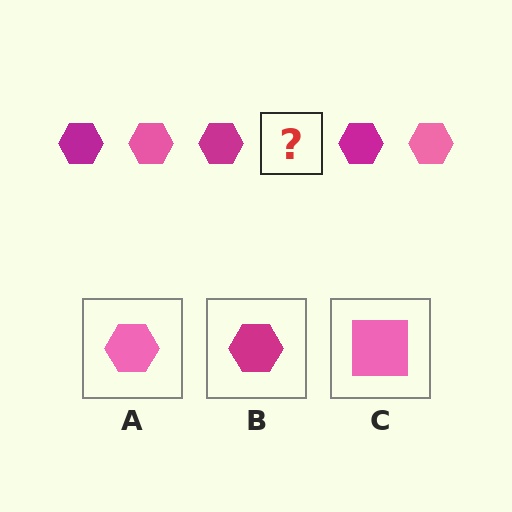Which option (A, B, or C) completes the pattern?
A.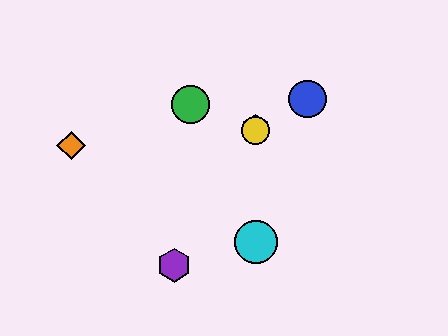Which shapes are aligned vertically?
The red hexagon, the yellow circle, the cyan circle are aligned vertically.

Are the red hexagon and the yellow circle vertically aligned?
Yes, both are at x≈256.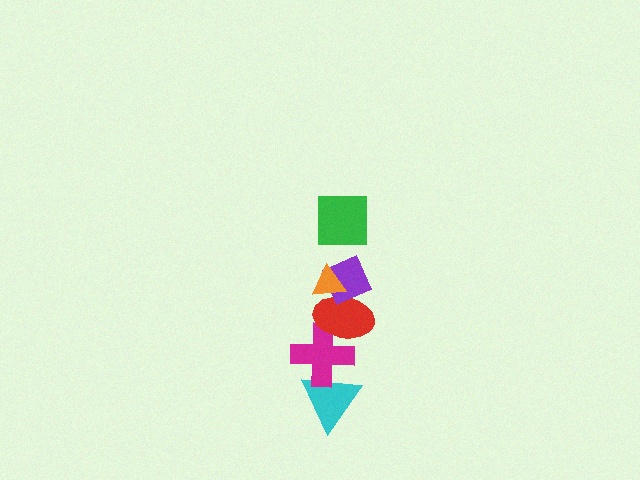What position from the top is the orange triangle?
The orange triangle is 2nd from the top.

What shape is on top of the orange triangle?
The green square is on top of the orange triangle.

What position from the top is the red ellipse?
The red ellipse is 4th from the top.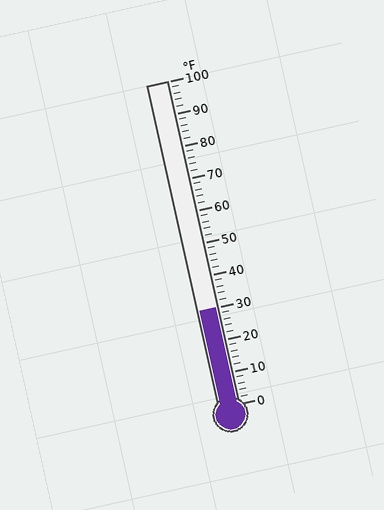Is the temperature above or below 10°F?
The temperature is above 10°F.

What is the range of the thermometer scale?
The thermometer scale ranges from 0°F to 100°F.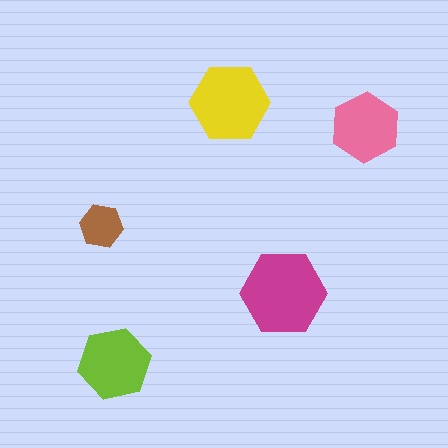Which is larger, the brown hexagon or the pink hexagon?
The pink one.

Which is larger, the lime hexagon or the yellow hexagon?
The yellow one.